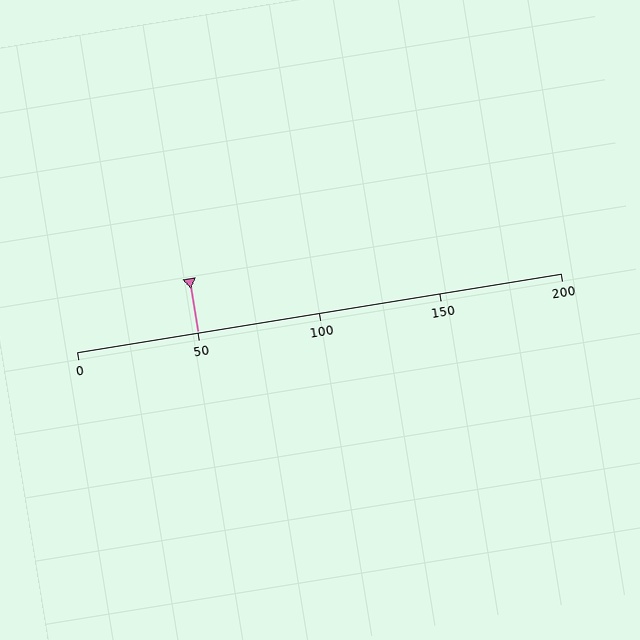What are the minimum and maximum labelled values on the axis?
The axis runs from 0 to 200.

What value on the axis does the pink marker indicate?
The marker indicates approximately 50.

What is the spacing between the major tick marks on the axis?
The major ticks are spaced 50 apart.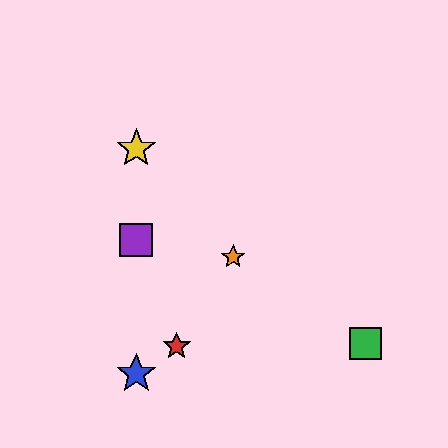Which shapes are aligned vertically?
The blue star, the yellow star, the purple square are aligned vertically.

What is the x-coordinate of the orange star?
The orange star is at x≈233.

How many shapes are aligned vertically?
3 shapes (the blue star, the yellow star, the purple square) are aligned vertically.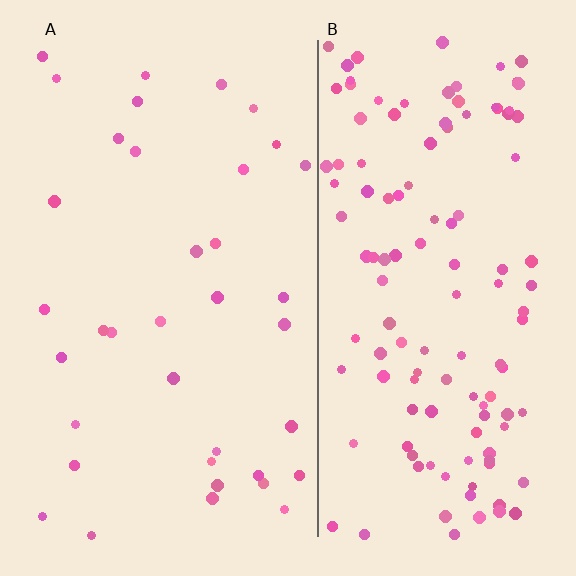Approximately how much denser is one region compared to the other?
Approximately 3.5× — region B over region A.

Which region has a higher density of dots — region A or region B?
B (the right).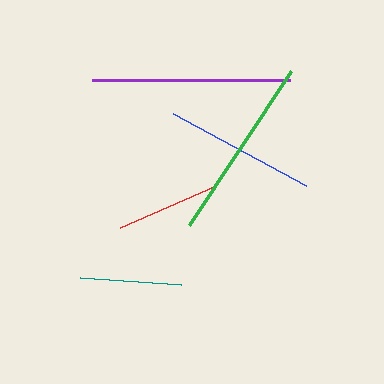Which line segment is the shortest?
The teal line is the shortest at approximately 102 pixels.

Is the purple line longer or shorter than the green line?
The purple line is longer than the green line.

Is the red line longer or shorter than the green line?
The green line is longer than the red line.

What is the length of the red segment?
The red segment is approximately 105 pixels long.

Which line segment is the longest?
The purple line is the longest at approximately 198 pixels.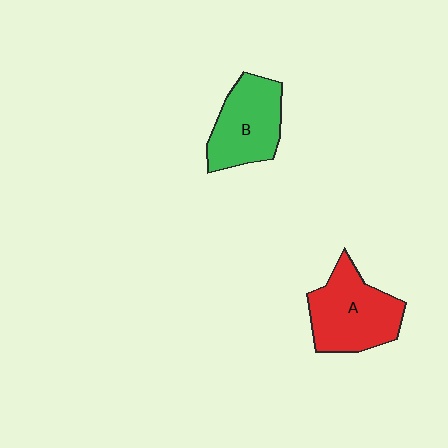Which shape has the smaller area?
Shape B (green).